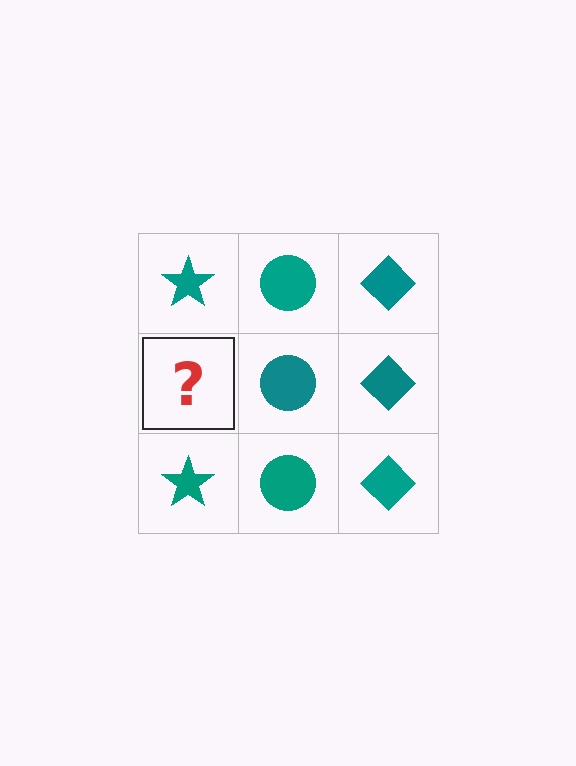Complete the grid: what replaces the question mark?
The question mark should be replaced with a teal star.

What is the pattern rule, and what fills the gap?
The rule is that each column has a consistent shape. The gap should be filled with a teal star.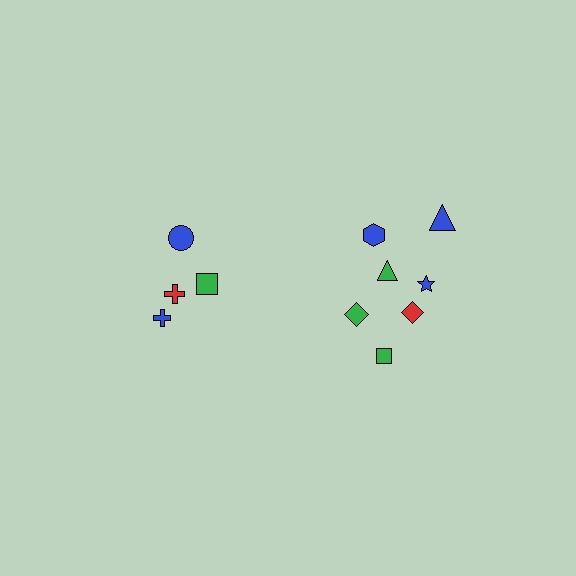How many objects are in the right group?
There are 7 objects.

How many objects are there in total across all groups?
There are 11 objects.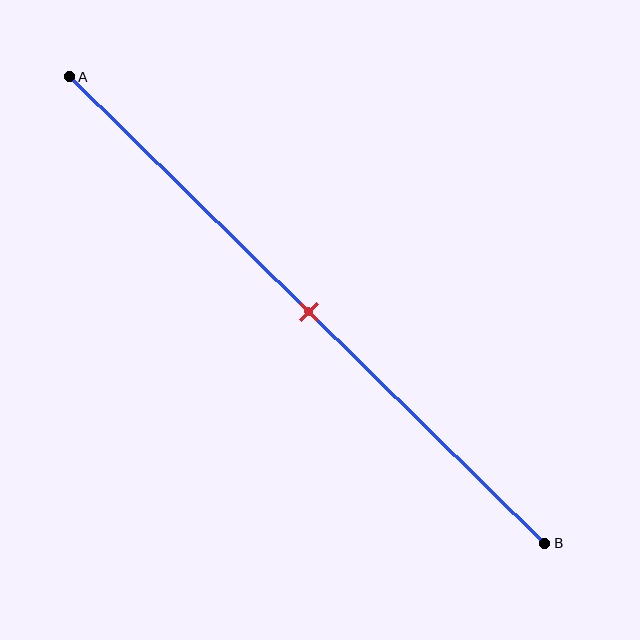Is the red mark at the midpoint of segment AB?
Yes, the mark is approximately at the midpoint.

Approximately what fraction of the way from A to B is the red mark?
The red mark is approximately 50% of the way from A to B.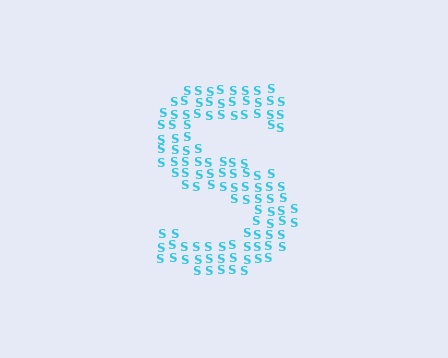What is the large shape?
The large shape is the letter S.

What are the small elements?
The small elements are letter S's.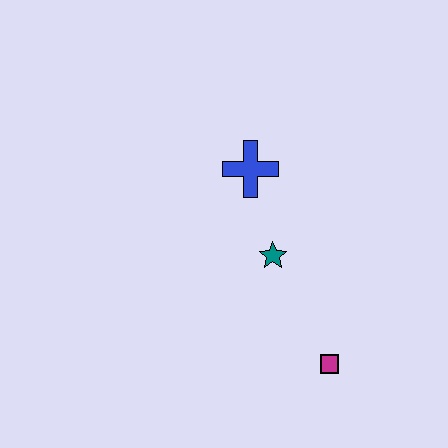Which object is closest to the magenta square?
The teal star is closest to the magenta square.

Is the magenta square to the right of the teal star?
Yes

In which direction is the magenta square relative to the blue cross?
The magenta square is below the blue cross.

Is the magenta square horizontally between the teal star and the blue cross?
No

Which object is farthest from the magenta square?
The blue cross is farthest from the magenta square.